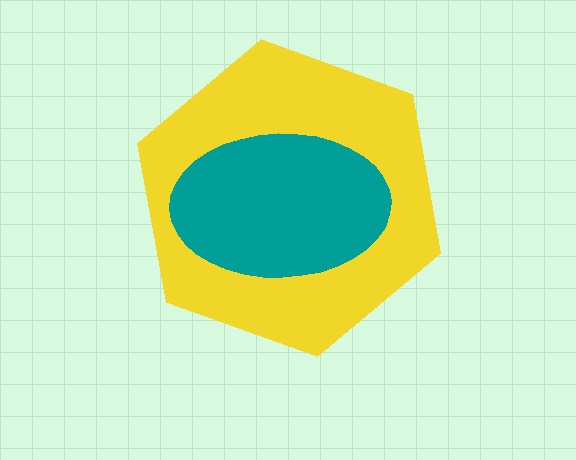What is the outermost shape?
The yellow hexagon.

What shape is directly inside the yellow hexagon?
The teal ellipse.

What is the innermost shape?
The teal ellipse.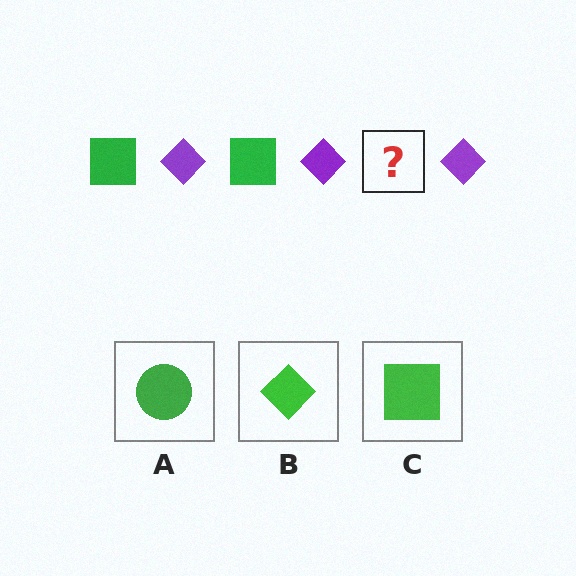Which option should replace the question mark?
Option C.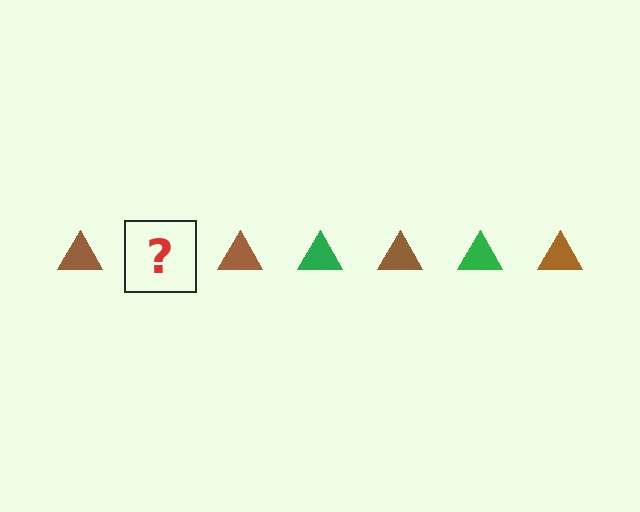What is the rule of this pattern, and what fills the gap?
The rule is that the pattern cycles through brown, green triangles. The gap should be filled with a green triangle.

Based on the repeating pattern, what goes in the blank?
The blank should be a green triangle.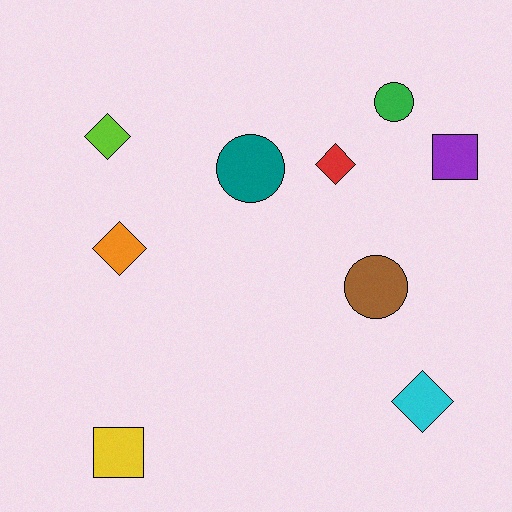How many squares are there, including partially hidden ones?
There are 2 squares.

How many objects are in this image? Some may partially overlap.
There are 9 objects.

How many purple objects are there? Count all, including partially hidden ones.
There is 1 purple object.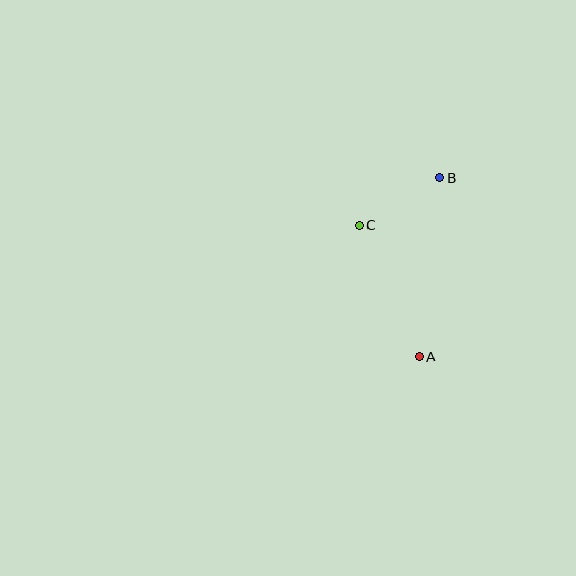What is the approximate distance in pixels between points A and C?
The distance between A and C is approximately 144 pixels.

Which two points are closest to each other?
Points B and C are closest to each other.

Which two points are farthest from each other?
Points A and B are farthest from each other.